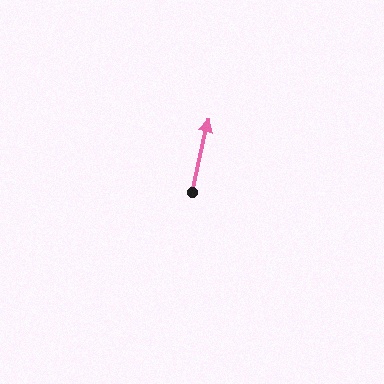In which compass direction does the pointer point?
North.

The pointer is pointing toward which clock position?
Roughly 12 o'clock.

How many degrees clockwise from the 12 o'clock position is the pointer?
Approximately 13 degrees.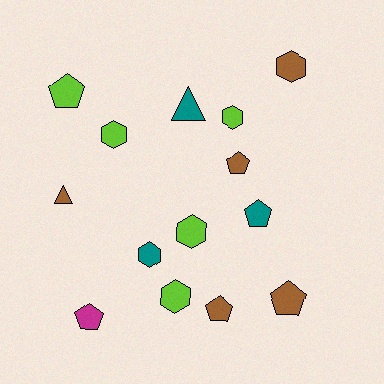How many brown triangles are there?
There is 1 brown triangle.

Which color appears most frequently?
Brown, with 5 objects.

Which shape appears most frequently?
Hexagon, with 6 objects.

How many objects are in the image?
There are 14 objects.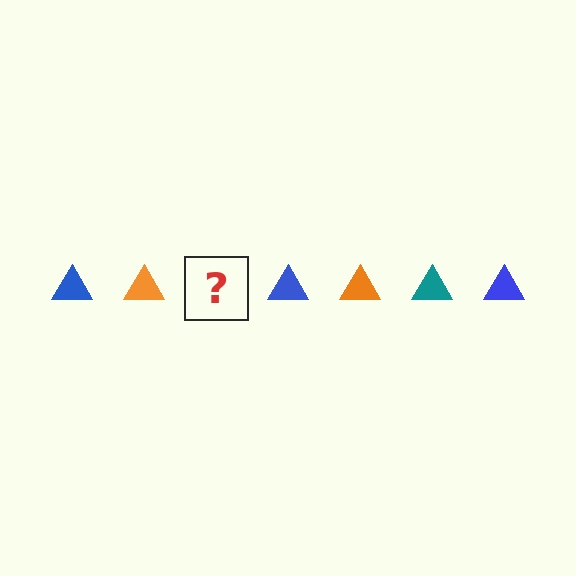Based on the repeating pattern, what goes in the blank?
The blank should be a teal triangle.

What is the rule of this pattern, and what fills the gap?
The rule is that the pattern cycles through blue, orange, teal triangles. The gap should be filled with a teal triangle.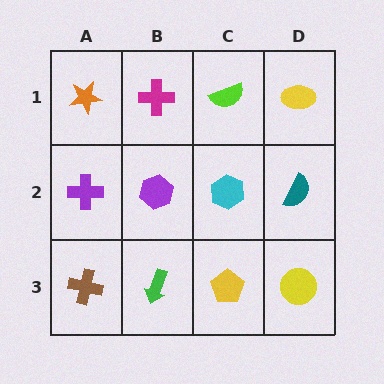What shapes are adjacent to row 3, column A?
A purple cross (row 2, column A), a green arrow (row 3, column B).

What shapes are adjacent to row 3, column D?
A teal semicircle (row 2, column D), a yellow pentagon (row 3, column C).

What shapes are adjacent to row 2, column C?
A lime semicircle (row 1, column C), a yellow pentagon (row 3, column C), a purple hexagon (row 2, column B), a teal semicircle (row 2, column D).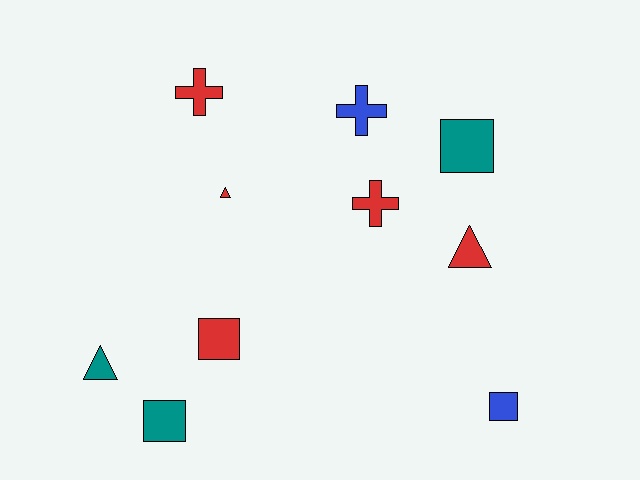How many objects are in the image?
There are 10 objects.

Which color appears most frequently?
Red, with 5 objects.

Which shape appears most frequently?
Square, with 4 objects.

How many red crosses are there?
There are 2 red crosses.